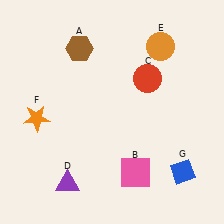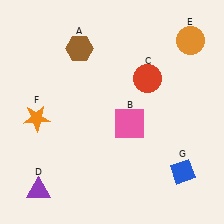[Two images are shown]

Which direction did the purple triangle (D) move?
The purple triangle (D) moved left.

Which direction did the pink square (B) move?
The pink square (B) moved up.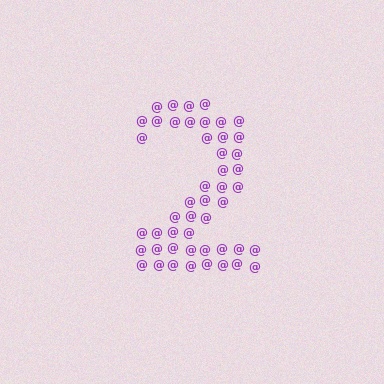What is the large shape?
The large shape is the digit 2.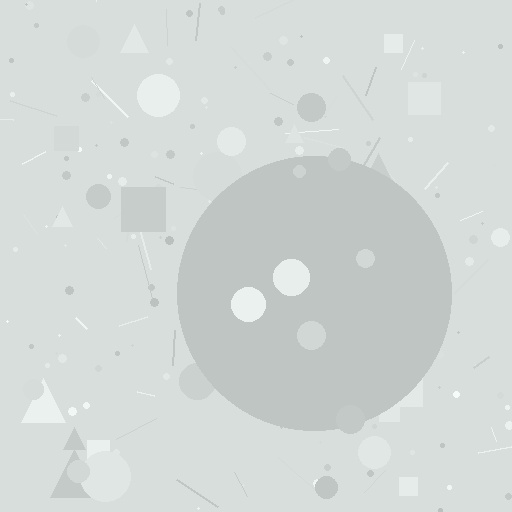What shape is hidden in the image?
A circle is hidden in the image.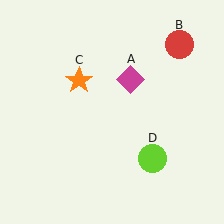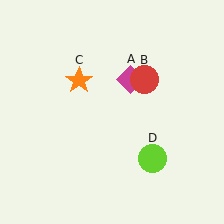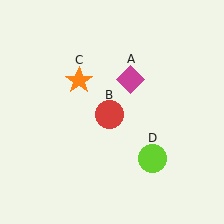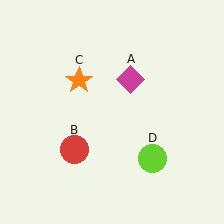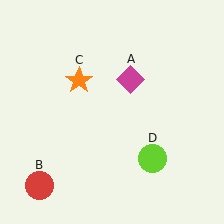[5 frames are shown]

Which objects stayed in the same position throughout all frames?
Magenta diamond (object A) and orange star (object C) and lime circle (object D) remained stationary.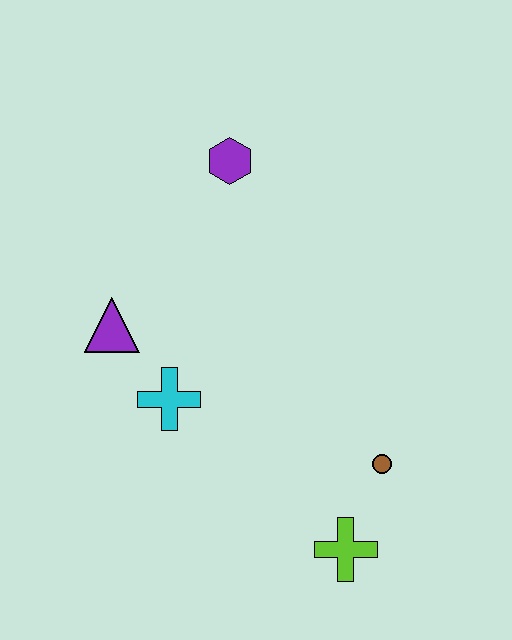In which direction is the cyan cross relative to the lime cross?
The cyan cross is to the left of the lime cross.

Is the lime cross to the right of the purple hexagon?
Yes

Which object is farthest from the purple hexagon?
The lime cross is farthest from the purple hexagon.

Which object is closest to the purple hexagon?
The purple triangle is closest to the purple hexagon.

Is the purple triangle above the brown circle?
Yes